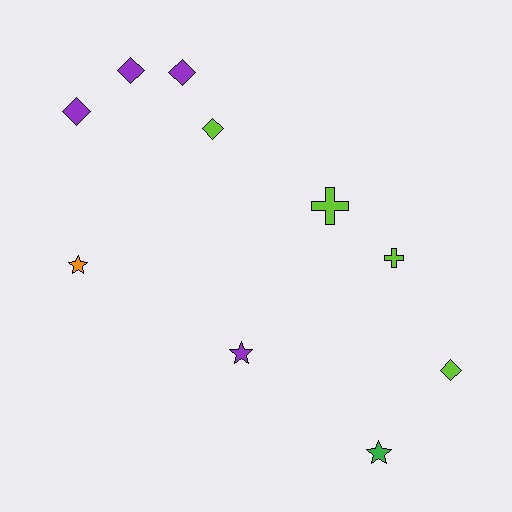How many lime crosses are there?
There are 2 lime crosses.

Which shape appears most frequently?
Diamond, with 5 objects.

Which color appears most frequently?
Purple, with 4 objects.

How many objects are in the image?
There are 10 objects.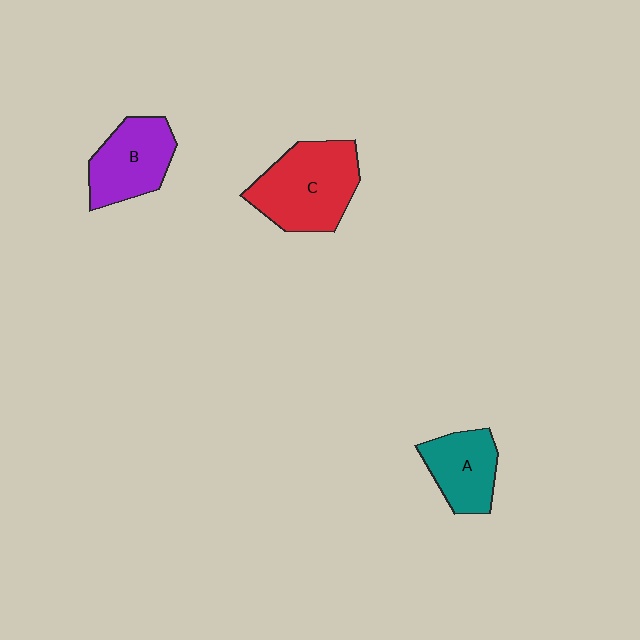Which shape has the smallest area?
Shape A (teal).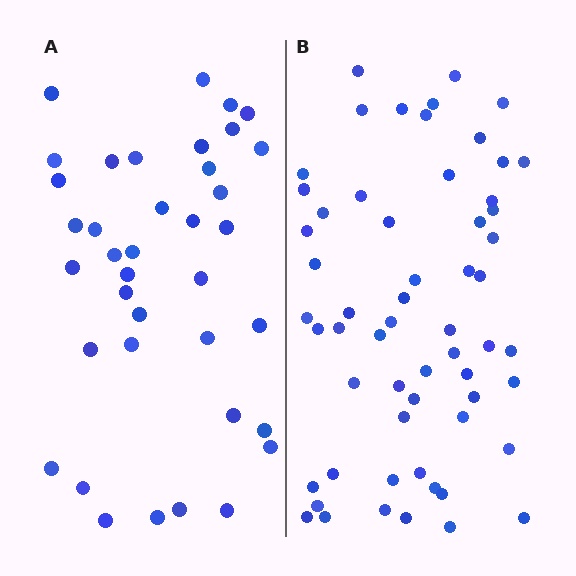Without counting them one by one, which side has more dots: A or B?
Region B (the right region) has more dots.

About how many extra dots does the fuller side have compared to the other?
Region B has approximately 20 more dots than region A.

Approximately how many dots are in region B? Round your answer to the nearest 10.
About 60 dots. (The exact count is 59, which rounds to 60.)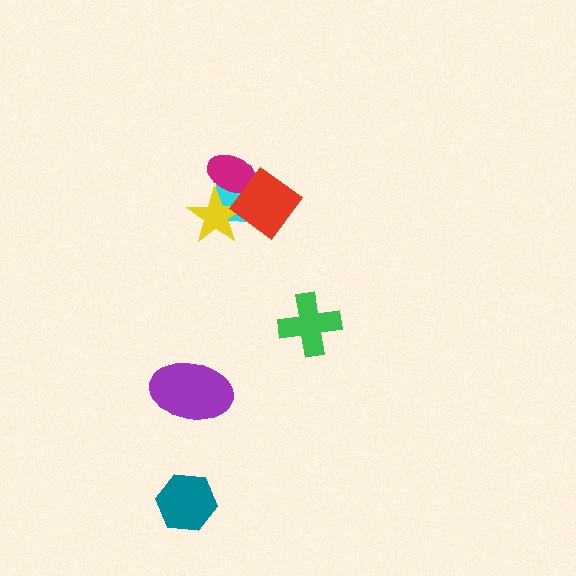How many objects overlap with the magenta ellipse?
3 objects overlap with the magenta ellipse.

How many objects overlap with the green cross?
0 objects overlap with the green cross.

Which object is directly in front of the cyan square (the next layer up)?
The magenta ellipse is directly in front of the cyan square.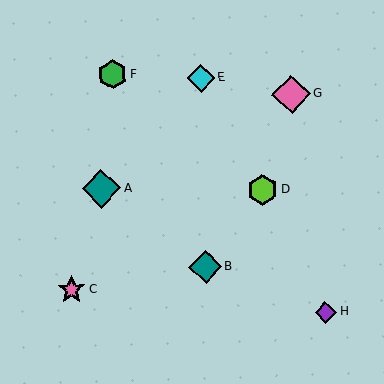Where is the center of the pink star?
The center of the pink star is at (72, 289).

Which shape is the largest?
The teal diamond (labeled A) is the largest.